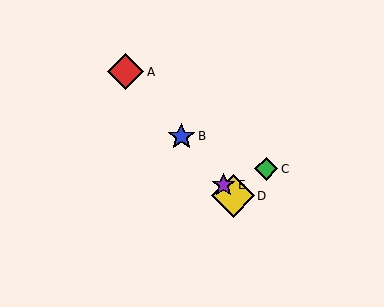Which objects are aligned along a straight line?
Objects A, B, D, E are aligned along a straight line.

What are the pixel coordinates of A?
Object A is at (125, 72).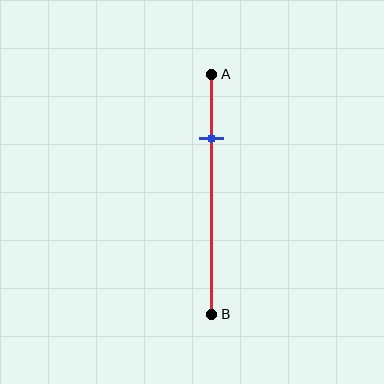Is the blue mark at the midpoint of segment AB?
No, the mark is at about 25% from A, not at the 50% midpoint.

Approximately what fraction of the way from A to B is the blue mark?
The blue mark is approximately 25% of the way from A to B.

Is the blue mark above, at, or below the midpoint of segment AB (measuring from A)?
The blue mark is above the midpoint of segment AB.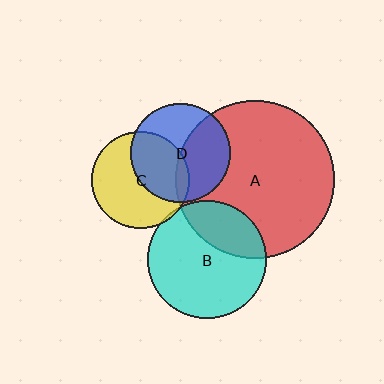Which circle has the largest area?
Circle A (red).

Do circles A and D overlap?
Yes.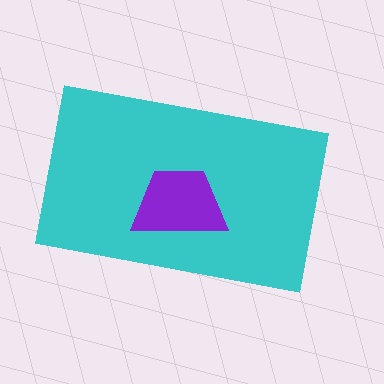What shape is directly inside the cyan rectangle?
The purple trapezoid.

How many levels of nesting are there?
2.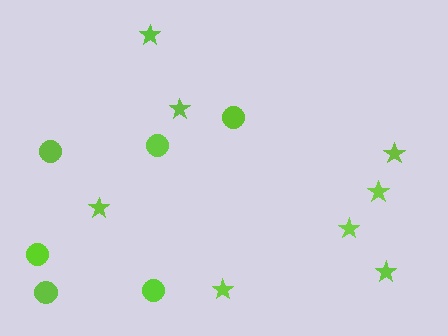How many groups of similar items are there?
There are 2 groups: one group of circles (6) and one group of stars (8).